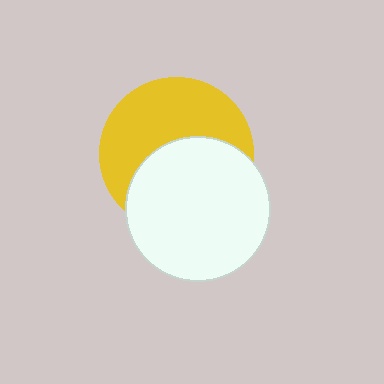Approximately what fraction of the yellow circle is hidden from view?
Roughly 48% of the yellow circle is hidden behind the white circle.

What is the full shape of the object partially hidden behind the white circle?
The partially hidden object is a yellow circle.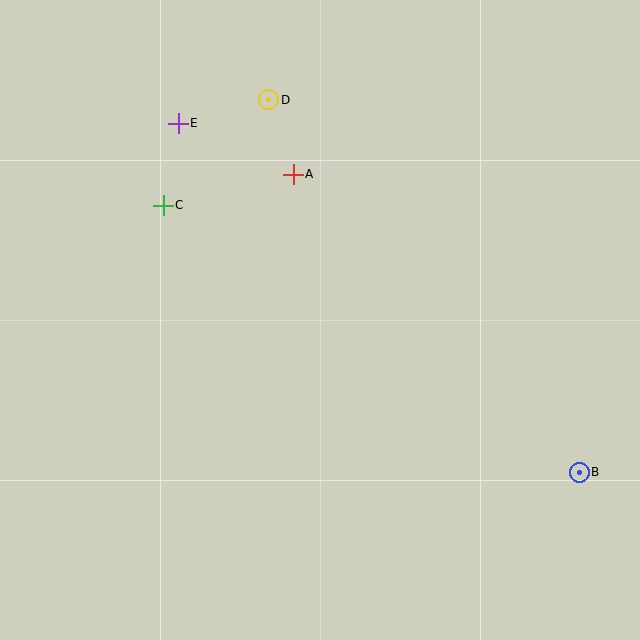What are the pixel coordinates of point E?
Point E is at (178, 123).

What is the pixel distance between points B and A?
The distance between B and A is 413 pixels.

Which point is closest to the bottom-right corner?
Point B is closest to the bottom-right corner.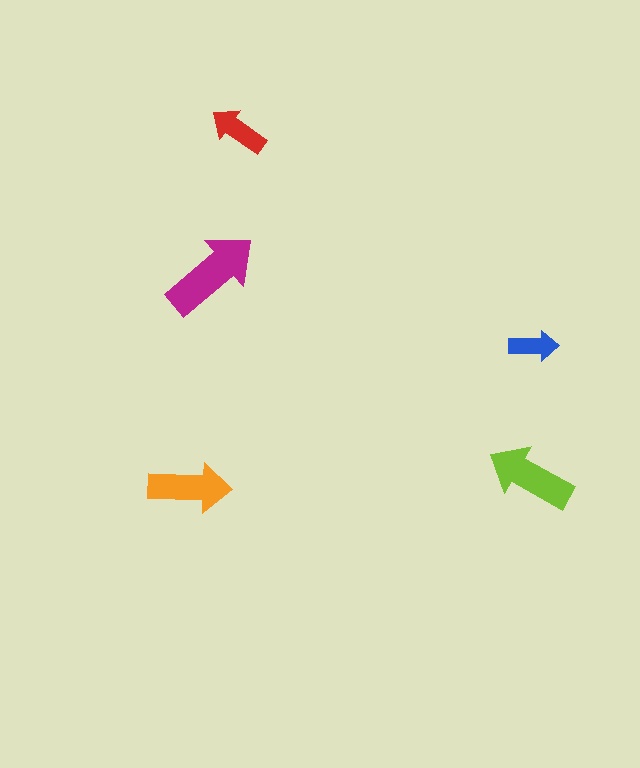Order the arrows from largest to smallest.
the magenta one, the lime one, the orange one, the red one, the blue one.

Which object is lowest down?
The orange arrow is bottommost.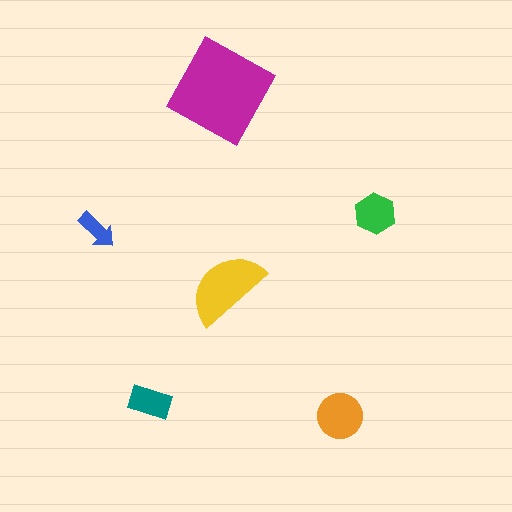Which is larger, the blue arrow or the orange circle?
The orange circle.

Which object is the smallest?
The blue arrow.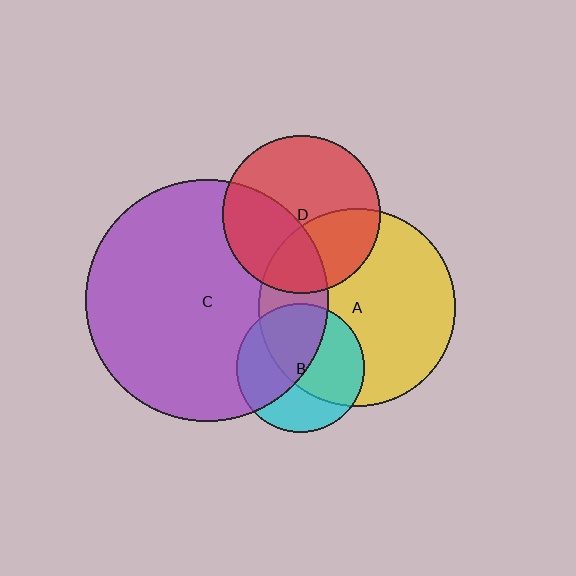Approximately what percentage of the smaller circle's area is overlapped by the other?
Approximately 50%.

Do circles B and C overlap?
Yes.